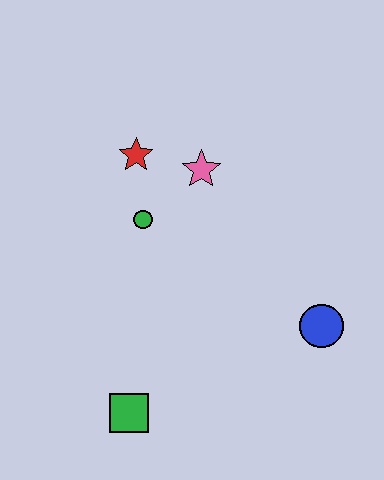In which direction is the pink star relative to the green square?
The pink star is above the green square.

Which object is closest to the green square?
The green circle is closest to the green square.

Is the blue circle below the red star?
Yes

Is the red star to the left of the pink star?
Yes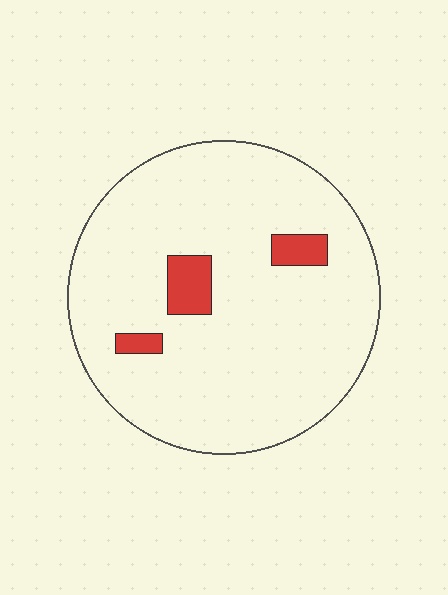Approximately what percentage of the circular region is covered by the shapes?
Approximately 5%.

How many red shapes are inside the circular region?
3.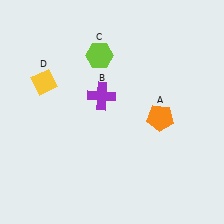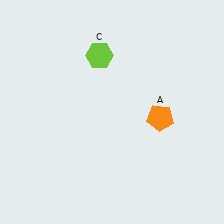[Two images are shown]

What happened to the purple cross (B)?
The purple cross (B) was removed in Image 2. It was in the top-left area of Image 1.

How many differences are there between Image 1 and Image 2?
There are 2 differences between the two images.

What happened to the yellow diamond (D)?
The yellow diamond (D) was removed in Image 2. It was in the top-left area of Image 1.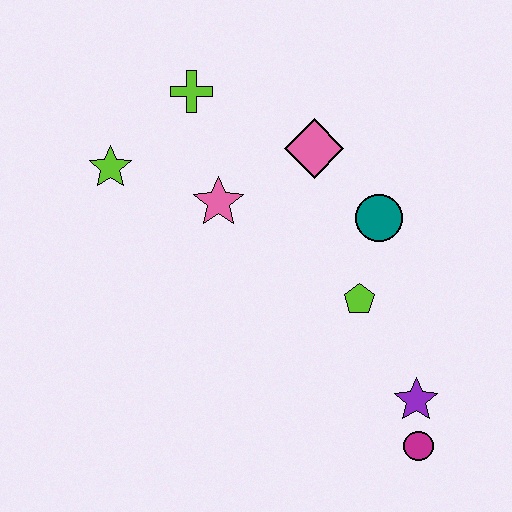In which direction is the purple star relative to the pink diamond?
The purple star is below the pink diamond.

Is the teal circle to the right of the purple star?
No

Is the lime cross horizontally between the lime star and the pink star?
Yes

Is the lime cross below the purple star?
No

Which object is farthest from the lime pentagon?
The lime star is farthest from the lime pentagon.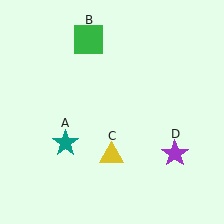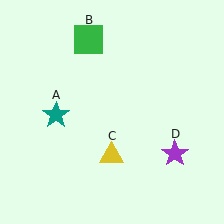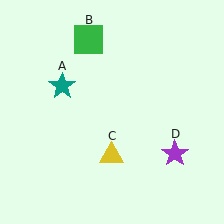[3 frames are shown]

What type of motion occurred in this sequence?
The teal star (object A) rotated clockwise around the center of the scene.